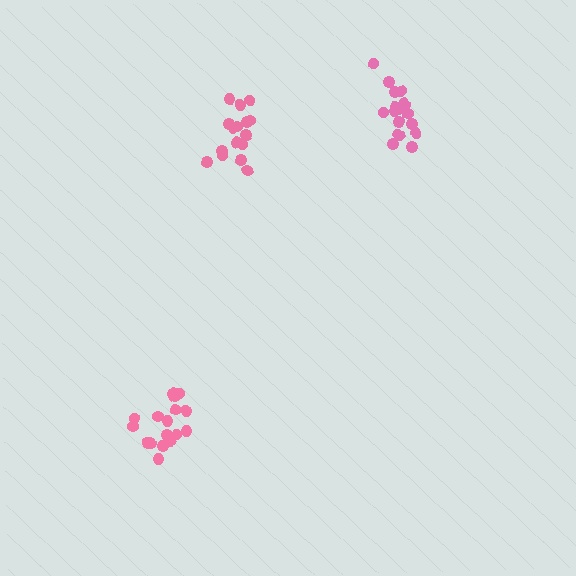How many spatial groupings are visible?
There are 3 spatial groupings.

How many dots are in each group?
Group 1: 16 dots, Group 2: 17 dots, Group 3: 18 dots (51 total).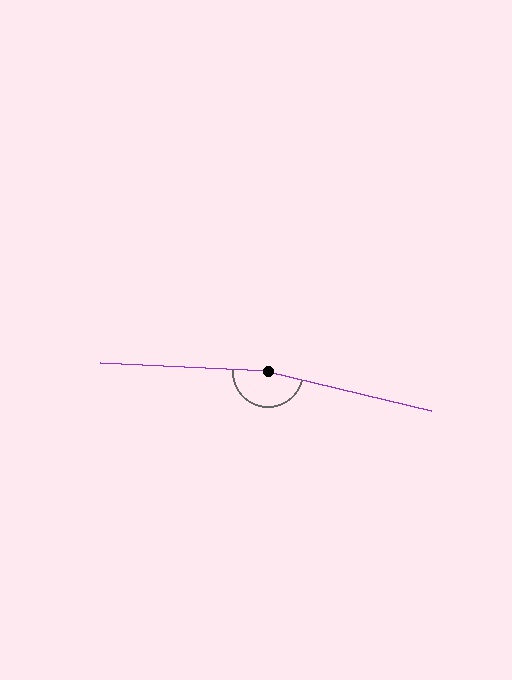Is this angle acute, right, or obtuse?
It is obtuse.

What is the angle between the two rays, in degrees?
Approximately 169 degrees.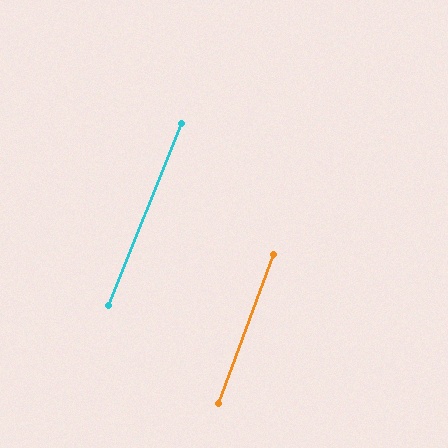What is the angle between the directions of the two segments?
Approximately 1 degree.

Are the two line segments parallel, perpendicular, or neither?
Parallel — their directions differ by only 1.3°.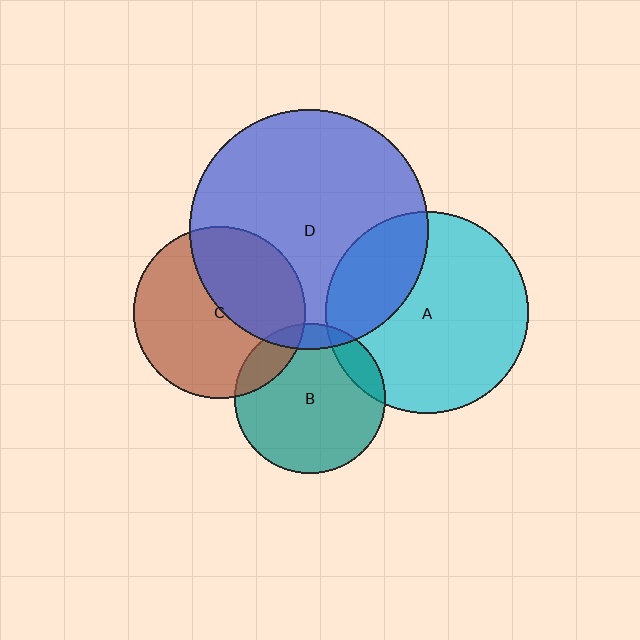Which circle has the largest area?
Circle D (blue).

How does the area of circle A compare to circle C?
Approximately 1.4 times.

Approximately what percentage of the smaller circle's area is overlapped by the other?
Approximately 15%.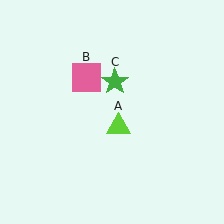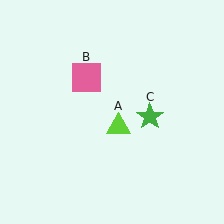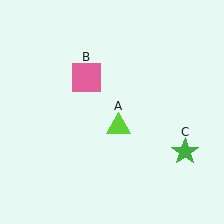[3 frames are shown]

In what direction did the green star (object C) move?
The green star (object C) moved down and to the right.